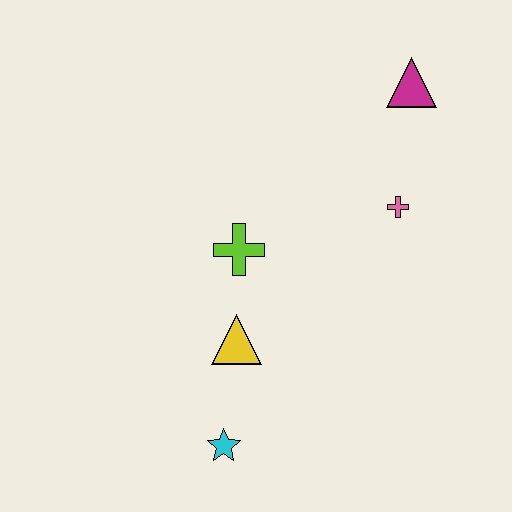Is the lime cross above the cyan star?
Yes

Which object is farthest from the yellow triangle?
The magenta triangle is farthest from the yellow triangle.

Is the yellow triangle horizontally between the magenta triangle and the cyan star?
Yes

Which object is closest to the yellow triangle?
The lime cross is closest to the yellow triangle.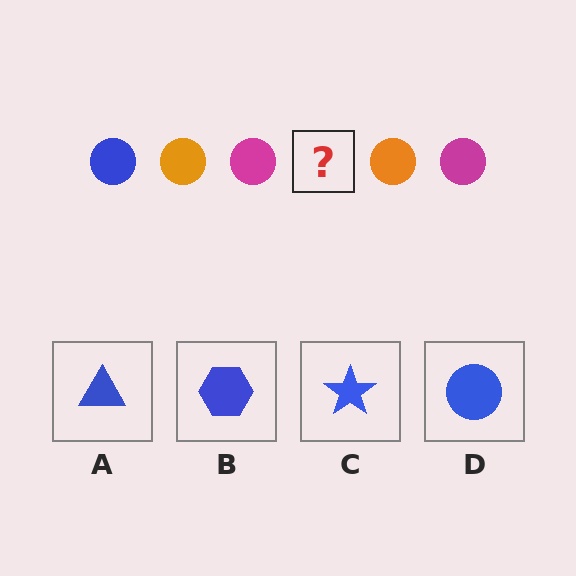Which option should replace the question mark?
Option D.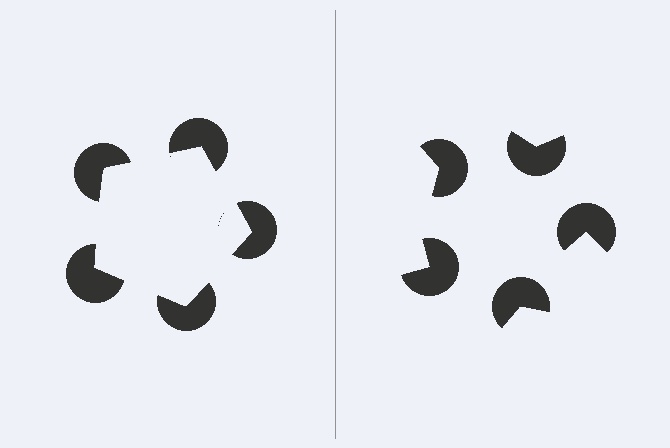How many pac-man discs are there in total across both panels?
10 — 5 on each side.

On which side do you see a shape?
An illusory pentagon appears on the left side. On the right side the wedge cuts are rotated, so no coherent shape forms.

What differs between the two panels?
The pac-man discs are positioned identically on both sides; only the wedge orientations differ. On the left they align to a pentagon; on the right they are misaligned.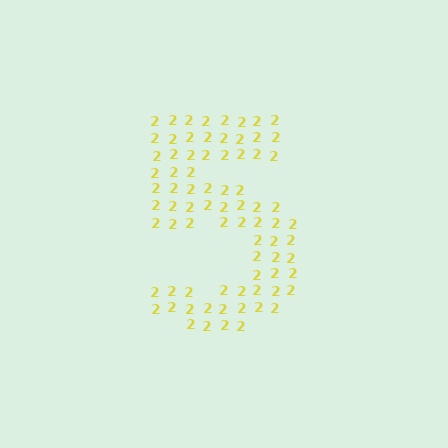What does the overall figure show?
The overall figure shows the digit 5.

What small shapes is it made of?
It is made of small digit 2's.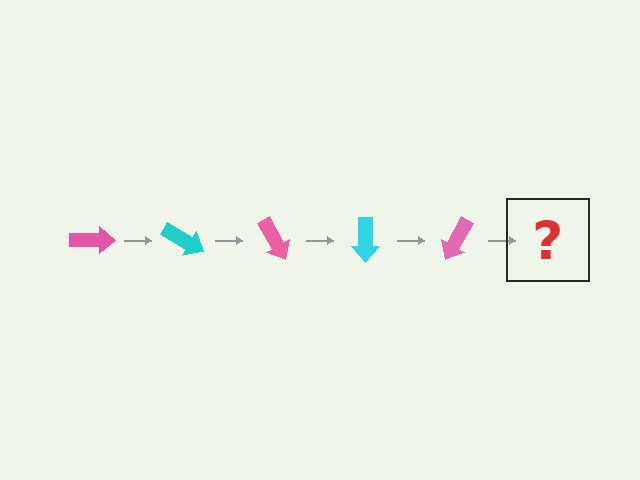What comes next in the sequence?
The next element should be a cyan arrow, rotated 150 degrees from the start.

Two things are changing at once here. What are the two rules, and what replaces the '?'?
The two rules are that it rotates 30 degrees each step and the color cycles through pink and cyan. The '?' should be a cyan arrow, rotated 150 degrees from the start.